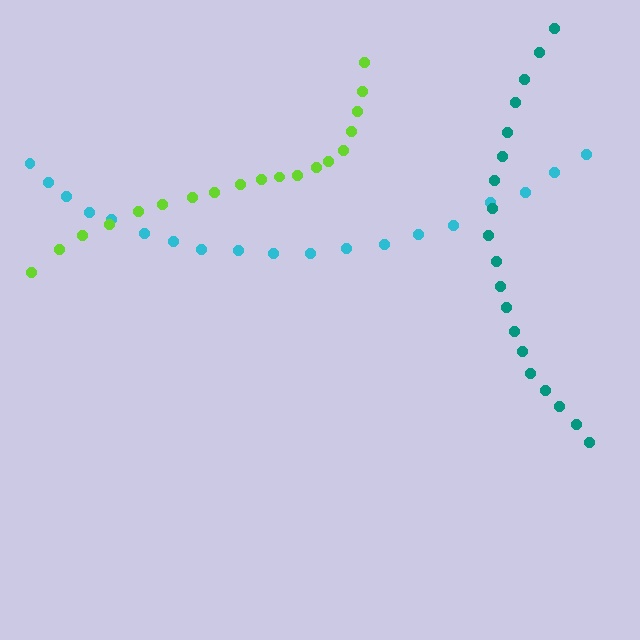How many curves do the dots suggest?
There are 3 distinct paths.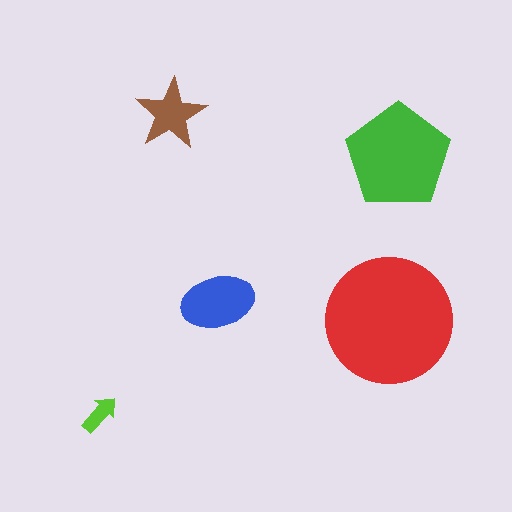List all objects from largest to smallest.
The red circle, the green pentagon, the blue ellipse, the brown star, the lime arrow.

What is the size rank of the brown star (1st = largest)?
4th.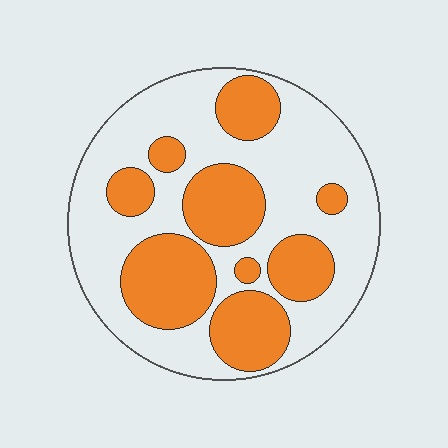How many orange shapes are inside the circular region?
9.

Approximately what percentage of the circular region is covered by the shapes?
Approximately 40%.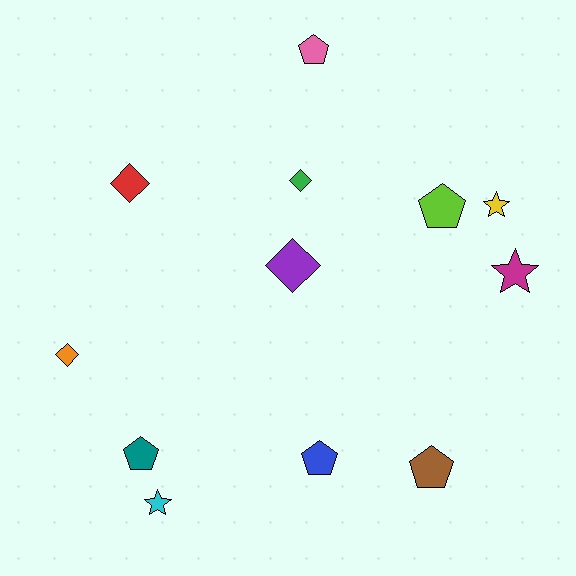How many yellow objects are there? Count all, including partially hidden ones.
There is 1 yellow object.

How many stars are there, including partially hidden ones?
There are 3 stars.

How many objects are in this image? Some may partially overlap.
There are 12 objects.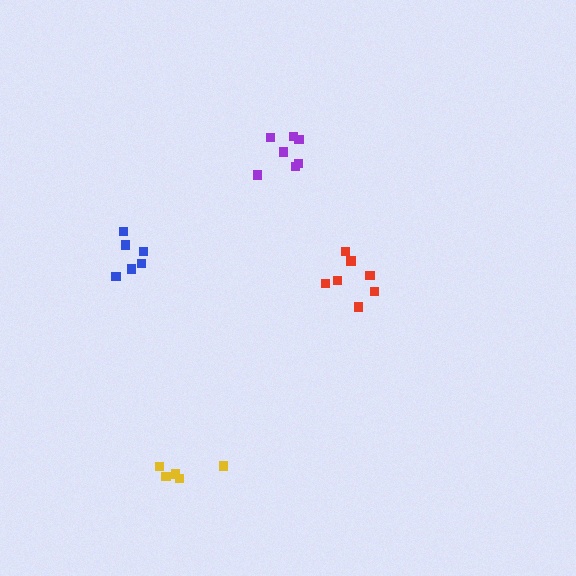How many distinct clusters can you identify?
There are 4 distinct clusters.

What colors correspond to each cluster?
The clusters are colored: blue, yellow, red, purple.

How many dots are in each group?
Group 1: 6 dots, Group 2: 5 dots, Group 3: 7 dots, Group 4: 7 dots (25 total).